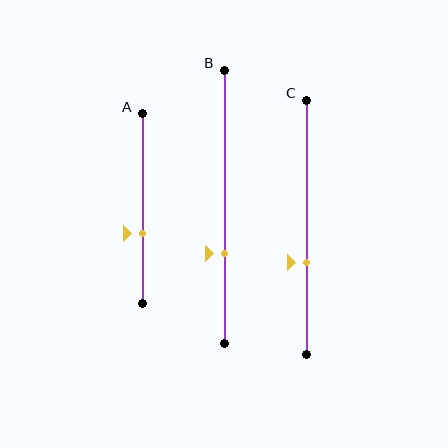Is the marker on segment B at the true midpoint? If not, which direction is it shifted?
No, the marker on segment B is shifted downward by about 17% of the segment length.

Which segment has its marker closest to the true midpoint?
Segment A has its marker closest to the true midpoint.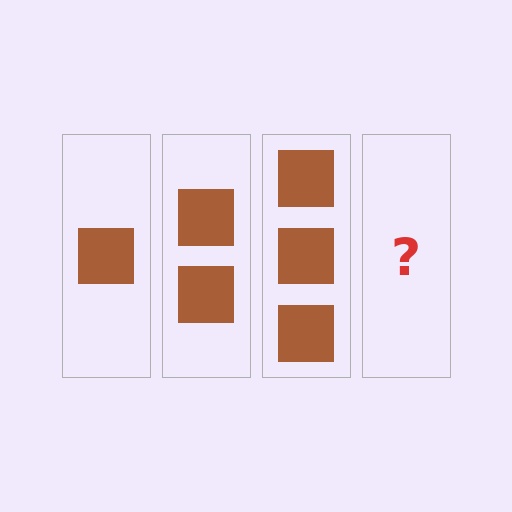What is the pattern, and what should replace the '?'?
The pattern is that each step adds one more square. The '?' should be 4 squares.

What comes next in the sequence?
The next element should be 4 squares.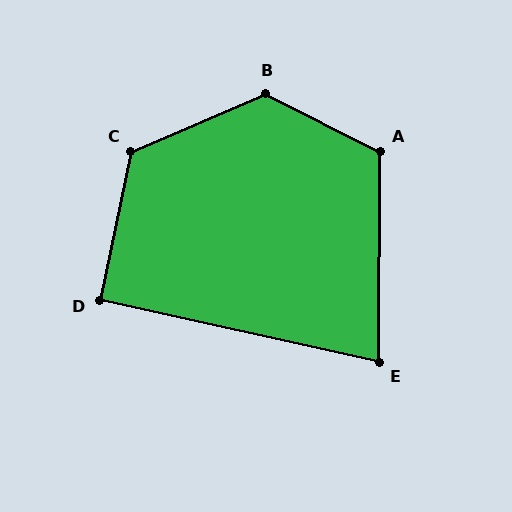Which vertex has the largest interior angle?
B, at approximately 130 degrees.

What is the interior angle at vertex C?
Approximately 125 degrees (obtuse).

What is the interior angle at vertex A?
Approximately 116 degrees (obtuse).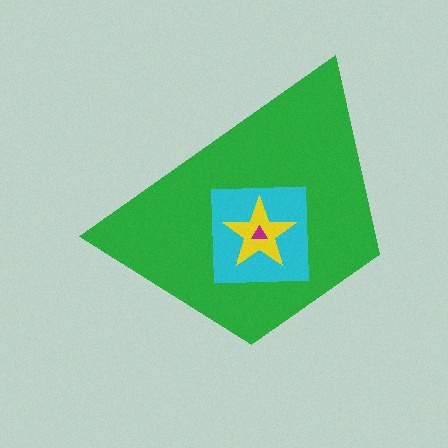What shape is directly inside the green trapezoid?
The cyan square.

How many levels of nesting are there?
4.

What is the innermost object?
The magenta triangle.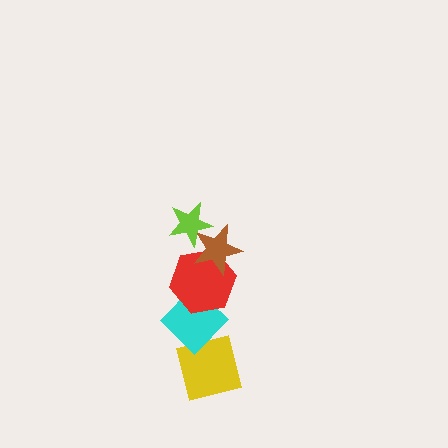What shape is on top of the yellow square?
The cyan diamond is on top of the yellow square.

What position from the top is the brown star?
The brown star is 2nd from the top.